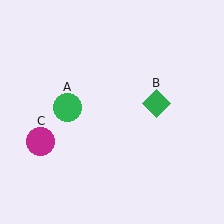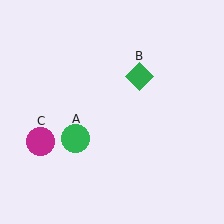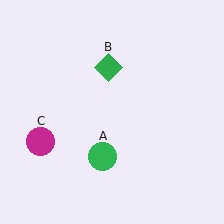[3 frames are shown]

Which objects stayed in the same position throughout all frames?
Magenta circle (object C) remained stationary.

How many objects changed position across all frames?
2 objects changed position: green circle (object A), green diamond (object B).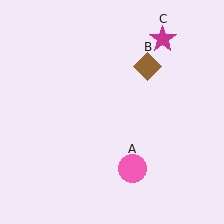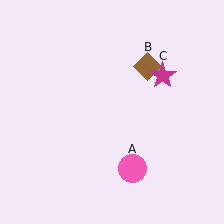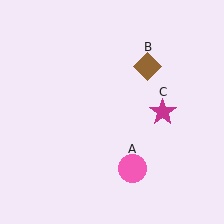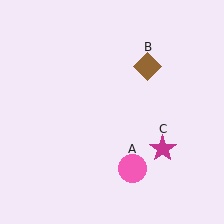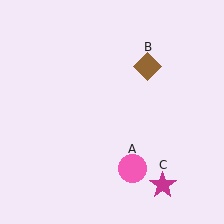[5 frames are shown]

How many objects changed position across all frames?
1 object changed position: magenta star (object C).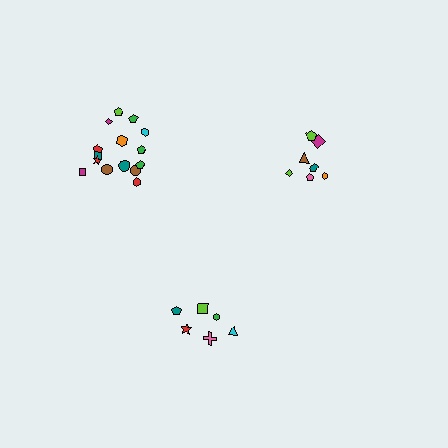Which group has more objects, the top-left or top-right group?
The top-left group.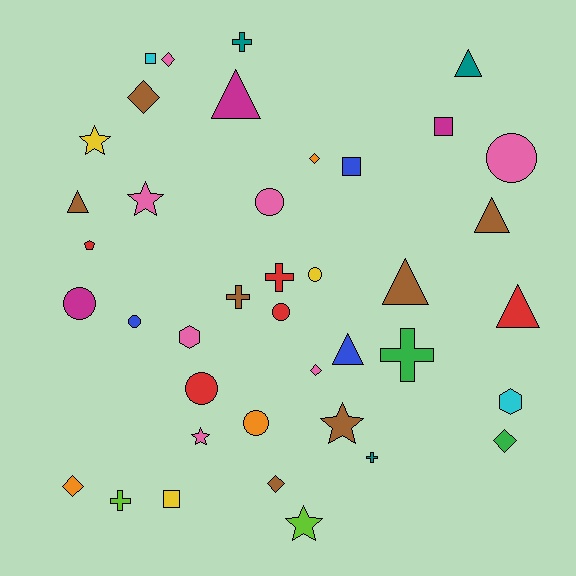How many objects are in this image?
There are 40 objects.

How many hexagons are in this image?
There are 2 hexagons.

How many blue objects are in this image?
There are 3 blue objects.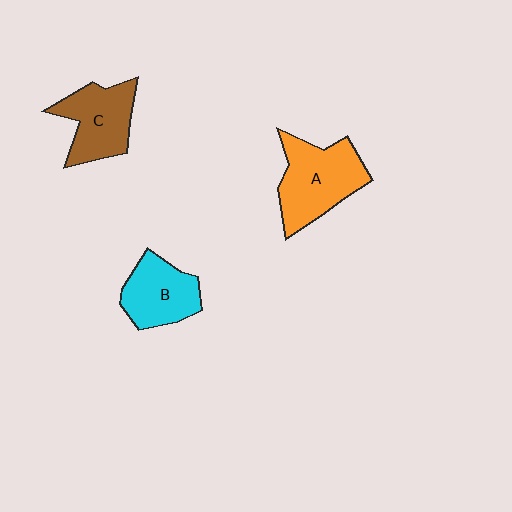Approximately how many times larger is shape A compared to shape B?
Approximately 1.3 times.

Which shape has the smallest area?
Shape B (cyan).